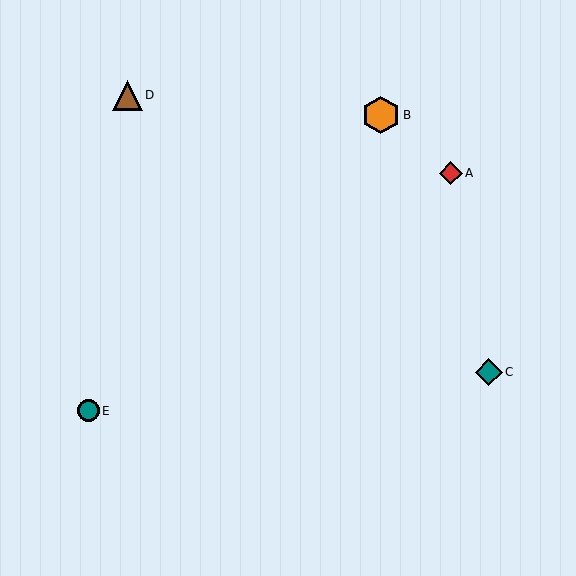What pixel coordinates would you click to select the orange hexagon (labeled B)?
Click at (381, 115) to select the orange hexagon B.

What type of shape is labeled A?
Shape A is a red diamond.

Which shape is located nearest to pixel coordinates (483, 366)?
The teal diamond (labeled C) at (489, 372) is nearest to that location.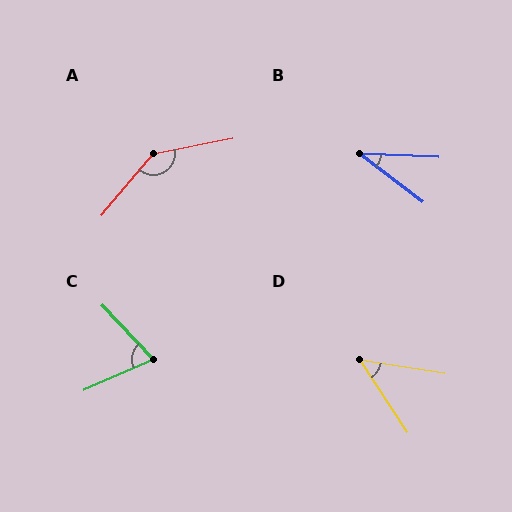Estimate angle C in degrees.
Approximately 70 degrees.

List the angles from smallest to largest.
B (34°), D (48°), C (70°), A (141°).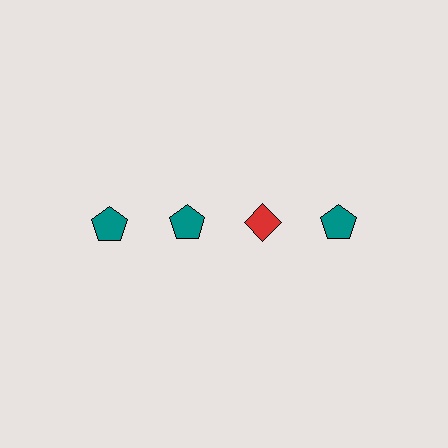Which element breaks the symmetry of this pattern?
The red diamond in the top row, center column breaks the symmetry. All other shapes are teal pentagons.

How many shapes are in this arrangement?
There are 4 shapes arranged in a grid pattern.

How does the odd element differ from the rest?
It differs in both color (red instead of teal) and shape (diamond instead of pentagon).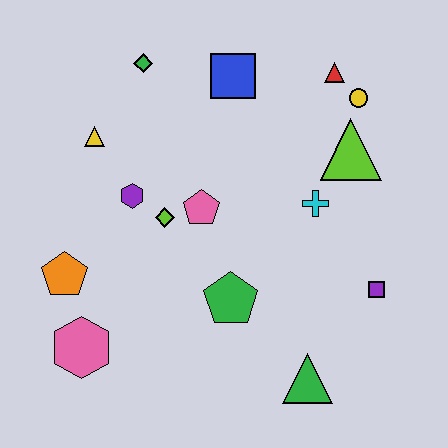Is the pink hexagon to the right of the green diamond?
No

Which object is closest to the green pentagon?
The pink pentagon is closest to the green pentagon.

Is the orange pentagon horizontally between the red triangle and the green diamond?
No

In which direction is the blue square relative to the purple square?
The blue square is above the purple square.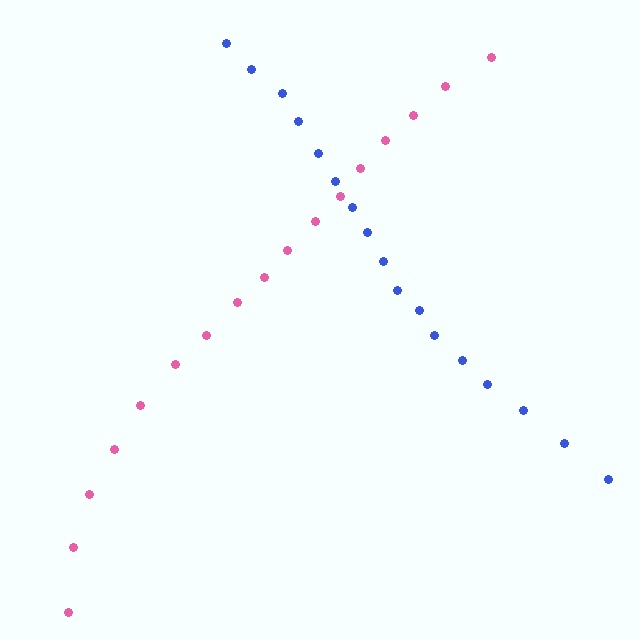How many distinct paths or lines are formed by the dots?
There are 2 distinct paths.